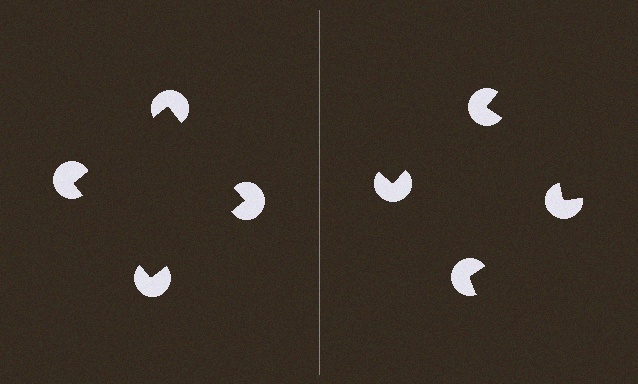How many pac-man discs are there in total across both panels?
8 — 4 on each side.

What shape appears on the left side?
An illusory square.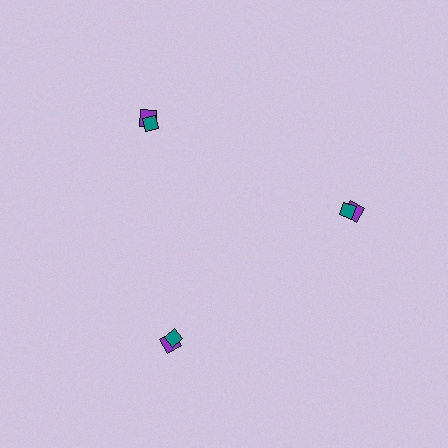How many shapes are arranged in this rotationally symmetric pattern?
There are 6 shapes, arranged in 3 groups of 2.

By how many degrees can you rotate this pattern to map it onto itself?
The pattern maps onto itself every 120 degrees of rotation.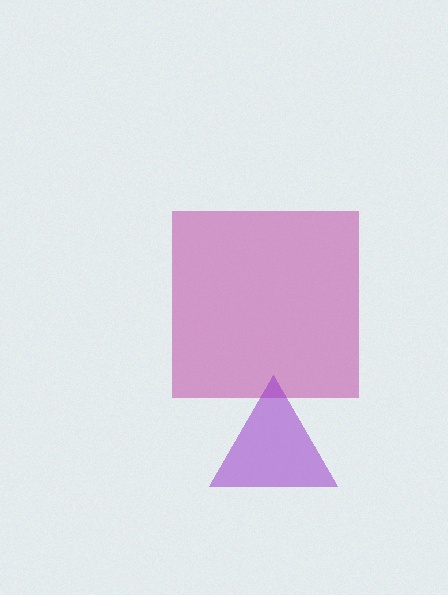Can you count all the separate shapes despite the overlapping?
Yes, there are 2 separate shapes.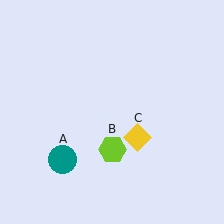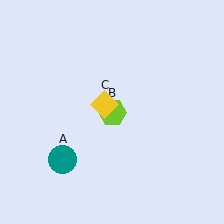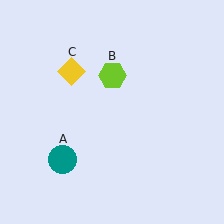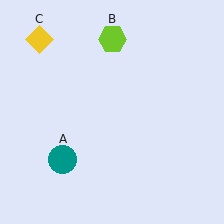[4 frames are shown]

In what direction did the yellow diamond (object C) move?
The yellow diamond (object C) moved up and to the left.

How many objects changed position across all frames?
2 objects changed position: lime hexagon (object B), yellow diamond (object C).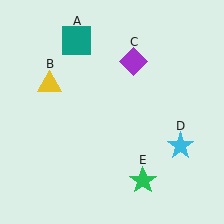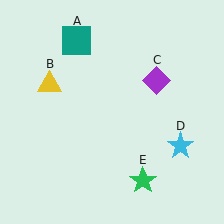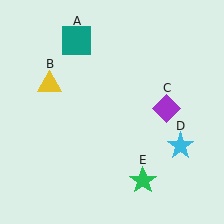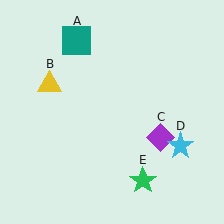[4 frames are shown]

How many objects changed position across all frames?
1 object changed position: purple diamond (object C).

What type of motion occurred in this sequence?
The purple diamond (object C) rotated clockwise around the center of the scene.